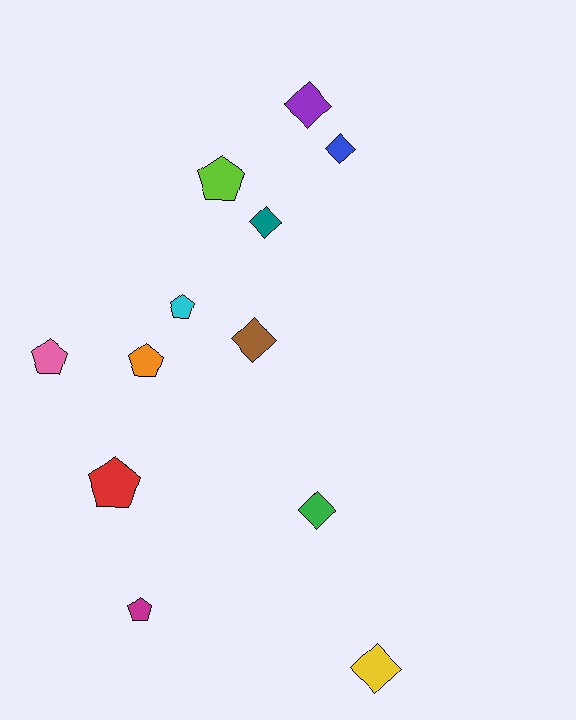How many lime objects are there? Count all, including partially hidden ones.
There is 1 lime object.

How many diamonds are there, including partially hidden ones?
There are 6 diamonds.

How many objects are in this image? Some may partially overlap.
There are 12 objects.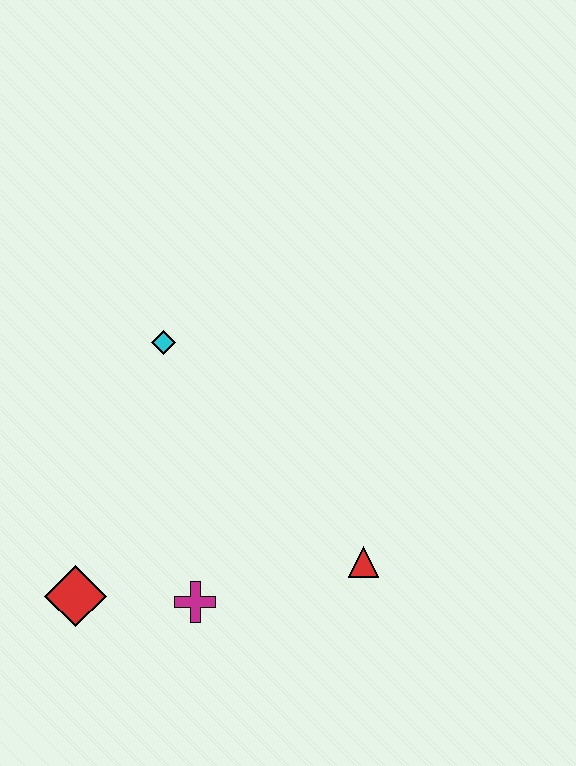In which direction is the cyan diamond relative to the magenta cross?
The cyan diamond is above the magenta cross.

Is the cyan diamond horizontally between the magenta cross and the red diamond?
Yes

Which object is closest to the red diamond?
The magenta cross is closest to the red diamond.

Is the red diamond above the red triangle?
No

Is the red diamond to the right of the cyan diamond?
No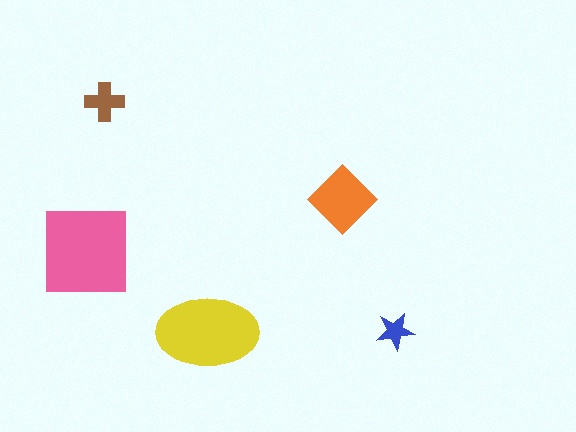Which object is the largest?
The pink square.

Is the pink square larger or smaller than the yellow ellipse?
Larger.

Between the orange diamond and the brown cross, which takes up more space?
The orange diamond.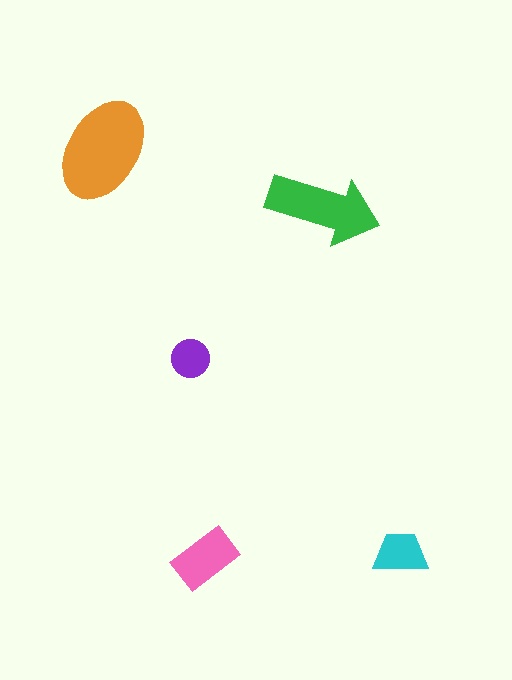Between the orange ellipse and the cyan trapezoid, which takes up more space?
The orange ellipse.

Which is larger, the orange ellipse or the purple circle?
The orange ellipse.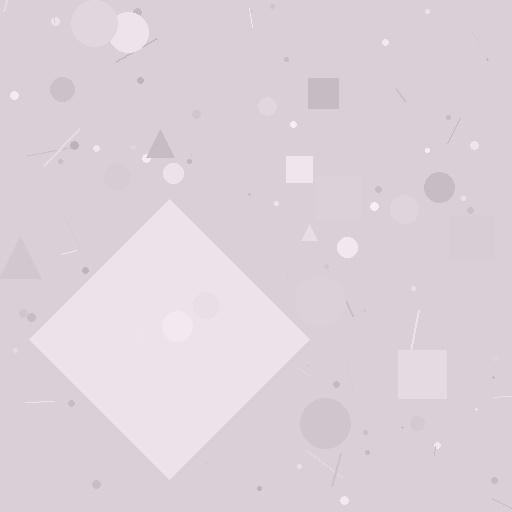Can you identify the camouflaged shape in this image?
The camouflaged shape is a diamond.